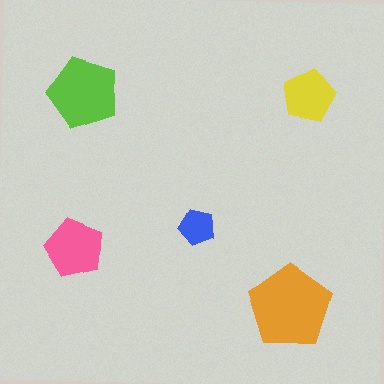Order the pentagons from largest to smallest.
the orange one, the lime one, the pink one, the yellow one, the blue one.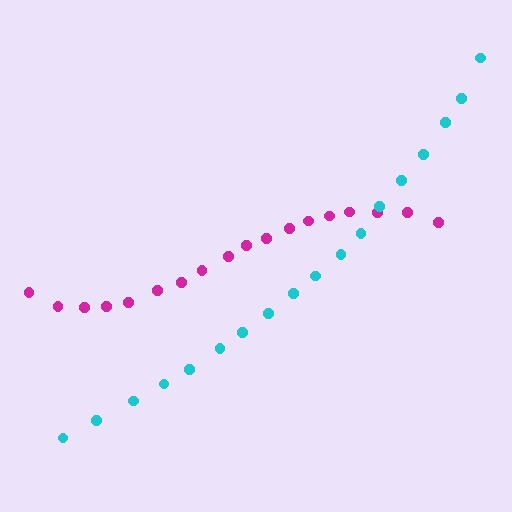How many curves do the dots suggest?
There are 2 distinct paths.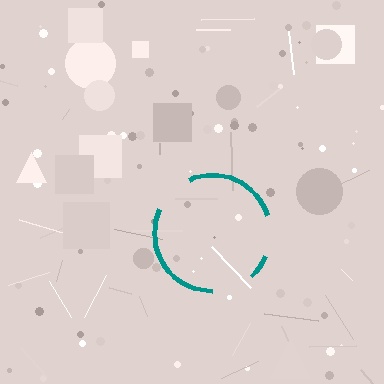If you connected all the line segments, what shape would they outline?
They would outline a circle.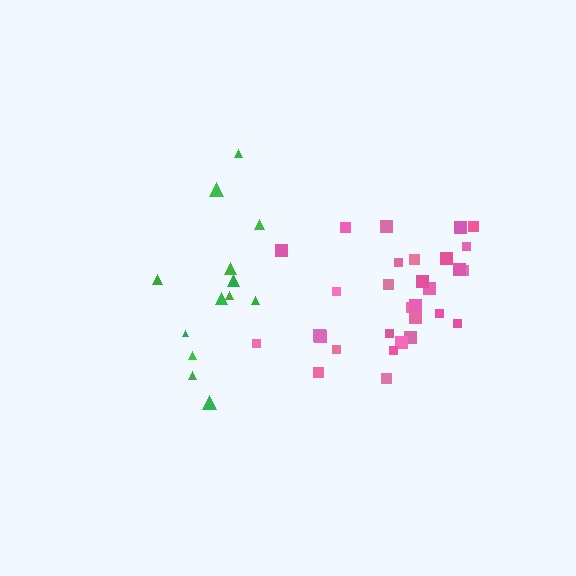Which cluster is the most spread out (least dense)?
Green.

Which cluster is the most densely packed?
Pink.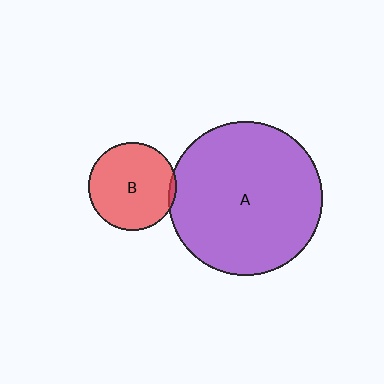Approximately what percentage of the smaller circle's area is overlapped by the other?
Approximately 5%.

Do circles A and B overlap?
Yes.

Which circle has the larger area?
Circle A (purple).